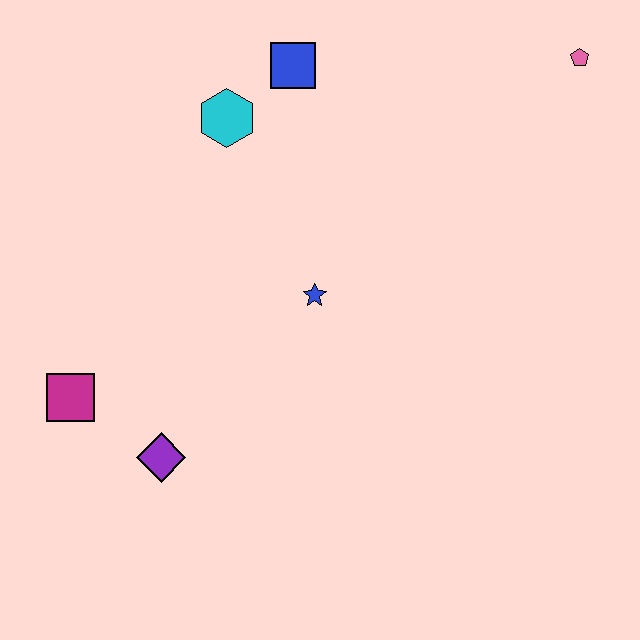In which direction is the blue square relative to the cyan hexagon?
The blue square is to the right of the cyan hexagon.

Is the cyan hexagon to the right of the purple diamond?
Yes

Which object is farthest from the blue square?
The purple diamond is farthest from the blue square.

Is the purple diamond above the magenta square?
No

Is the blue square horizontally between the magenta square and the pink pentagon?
Yes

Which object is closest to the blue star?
The cyan hexagon is closest to the blue star.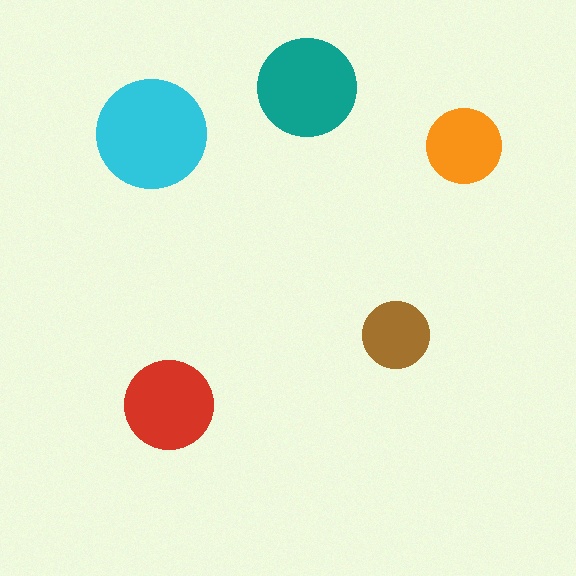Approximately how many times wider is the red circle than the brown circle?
About 1.5 times wider.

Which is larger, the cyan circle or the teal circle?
The cyan one.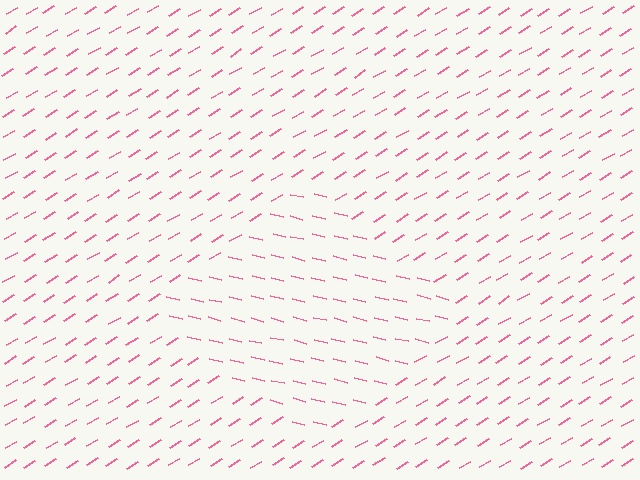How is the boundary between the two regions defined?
The boundary is defined purely by a change in line orientation (approximately 45 degrees difference). All lines are the same color and thickness.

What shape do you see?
I see a diamond.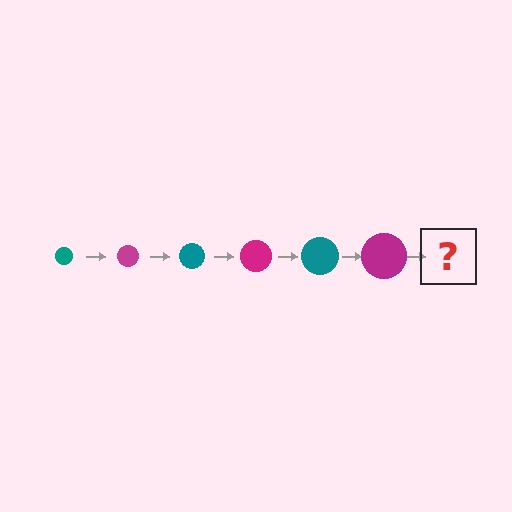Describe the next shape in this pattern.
It should be a teal circle, larger than the previous one.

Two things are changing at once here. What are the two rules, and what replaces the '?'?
The two rules are that the circle grows larger each step and the color cycles through teal and magenta. The '?' should be a teal circle, larger than the previous one.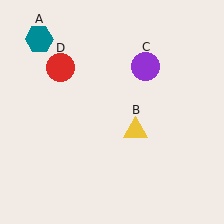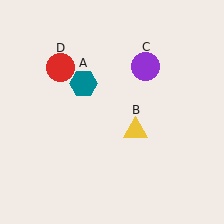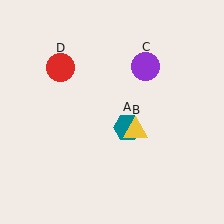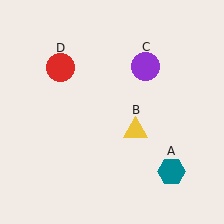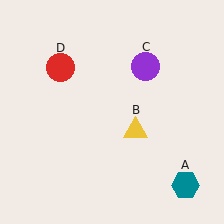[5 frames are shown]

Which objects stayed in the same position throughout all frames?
Yellow triangle (object B) and purple circle (object C) and red circle (object D) remained stationary.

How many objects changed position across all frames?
1 object changed position: teal hexagon (object A).